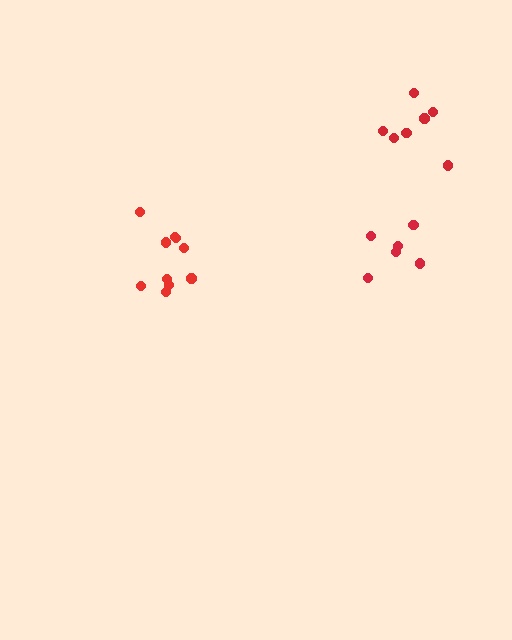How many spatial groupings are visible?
There are 3 spatial groupings.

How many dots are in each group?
Group 1: 7 dots, Group 2: 6 dots, Group 3: 10 dots (23 total).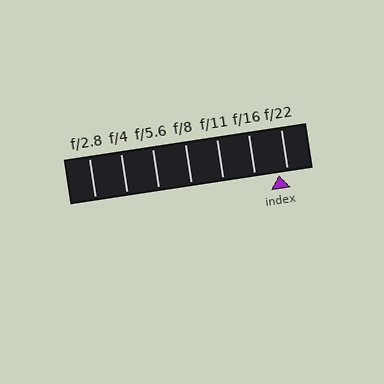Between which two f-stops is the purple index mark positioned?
The index mark is between f/16 and f/22.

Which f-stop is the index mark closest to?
The index mark is closest to f/22.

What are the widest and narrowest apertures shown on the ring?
The widest aperture shown is f/2.8 and the narrowest is f/22.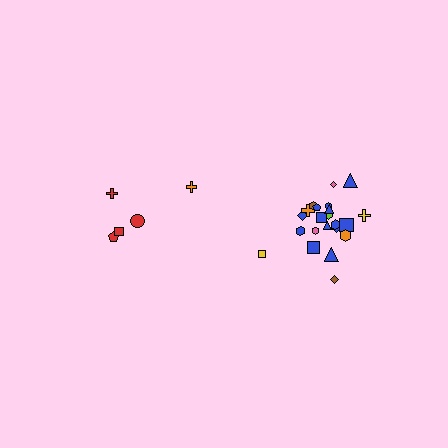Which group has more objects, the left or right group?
The right group.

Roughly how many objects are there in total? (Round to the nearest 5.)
Roughly 25 objects in total.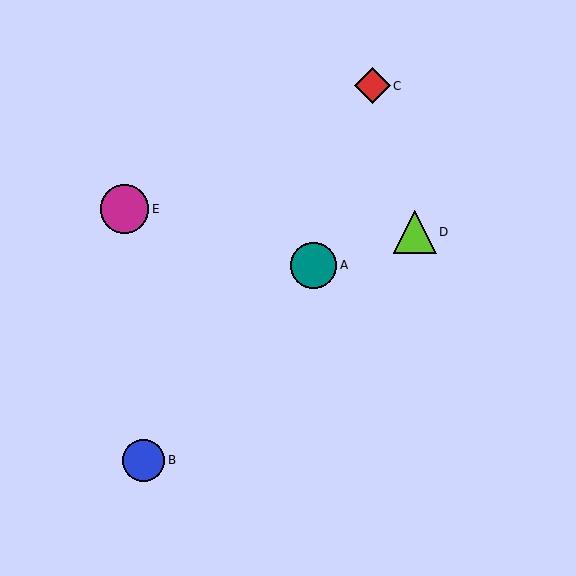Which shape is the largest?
The magenta circle (labeled E) is the largest.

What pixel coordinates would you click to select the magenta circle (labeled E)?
Click at (125, 209) to select the magenta circle E.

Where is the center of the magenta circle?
The center of the magenta circle is at (125, 209).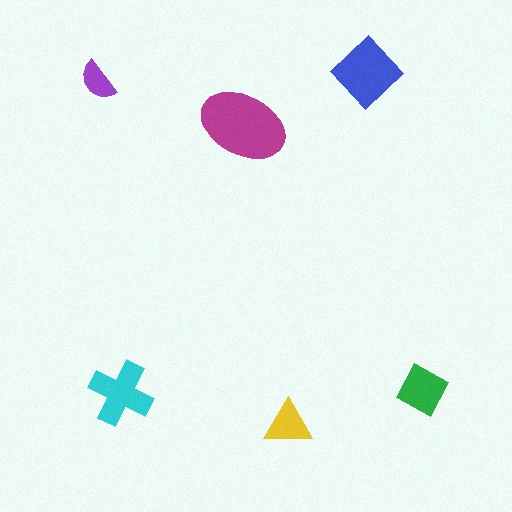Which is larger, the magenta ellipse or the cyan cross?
The magenta ellipse.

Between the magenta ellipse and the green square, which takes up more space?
The magenta ellipse.